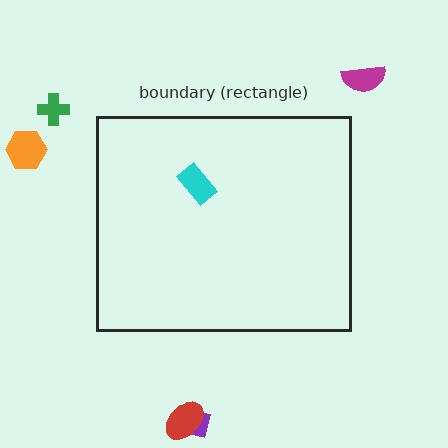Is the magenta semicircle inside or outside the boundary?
Outside.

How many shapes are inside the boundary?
1 inside, 5 outside.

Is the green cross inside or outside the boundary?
Outside.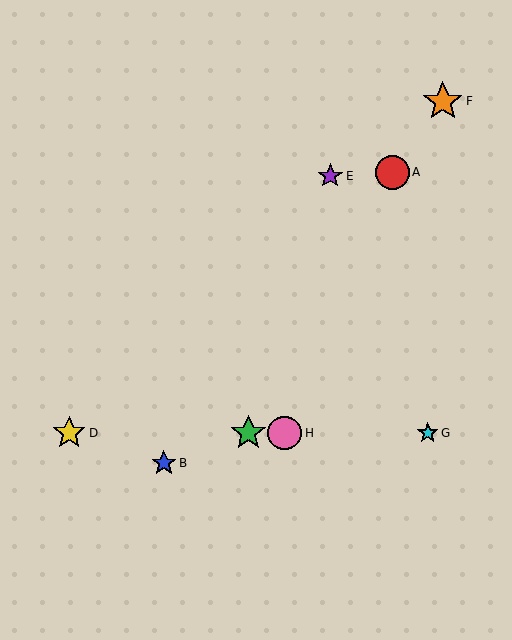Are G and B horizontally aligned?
No, G is at y≈433 and B is at y≈463.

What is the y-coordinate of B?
Object B is at y≈463.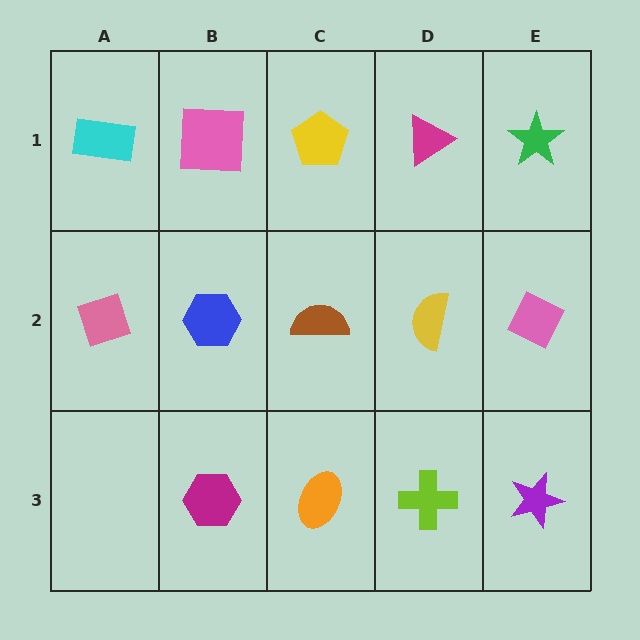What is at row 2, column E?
A pink diamond.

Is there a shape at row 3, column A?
No, that cell is empty.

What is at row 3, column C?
An orange ellipse.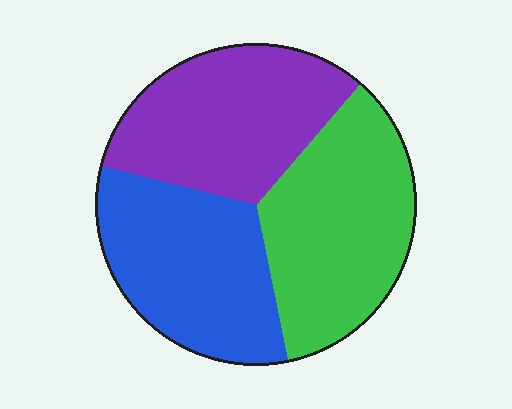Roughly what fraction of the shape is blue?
Blue takes up about one third (1/3) of the shape.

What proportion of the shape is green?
Green covers around 35% of the shape.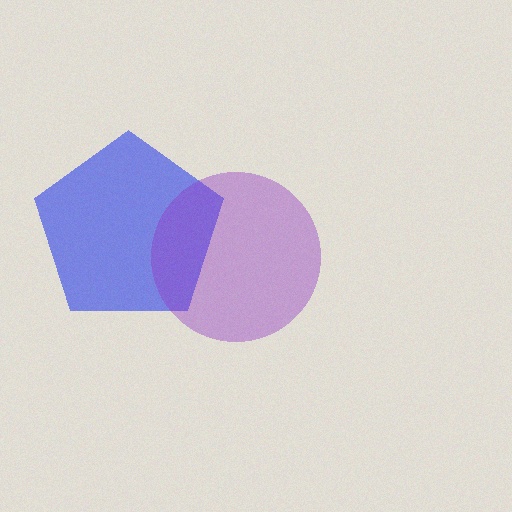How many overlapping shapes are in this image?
There are 2 overlapping shapes in the image.